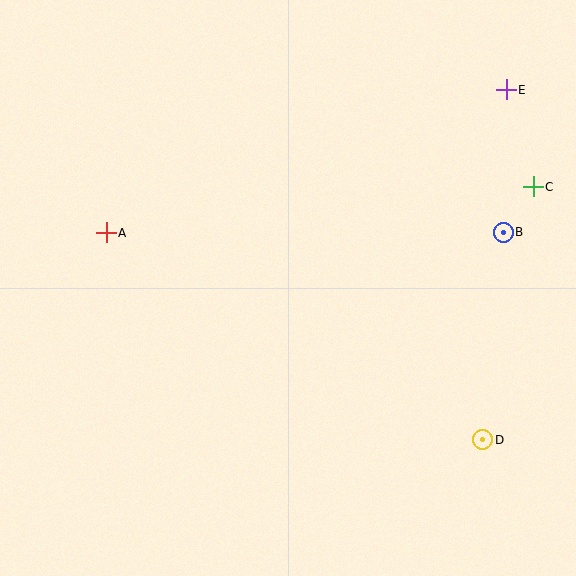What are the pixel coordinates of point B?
Point B is at (503, 232).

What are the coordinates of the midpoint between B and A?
The midpoint between B and A is at (305, 233).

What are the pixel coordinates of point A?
Point A is at (106, 233).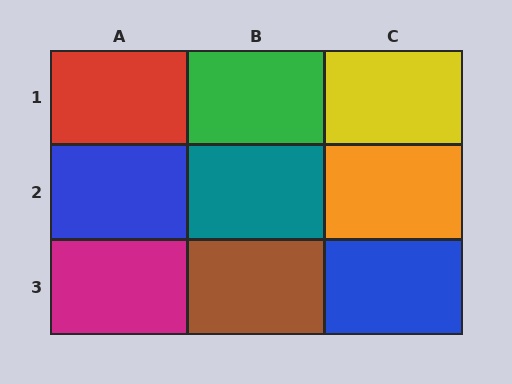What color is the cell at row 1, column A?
Red.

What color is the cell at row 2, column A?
Blue.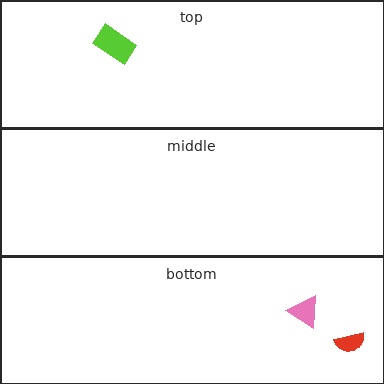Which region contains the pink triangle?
The bottom region.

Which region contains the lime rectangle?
The top region.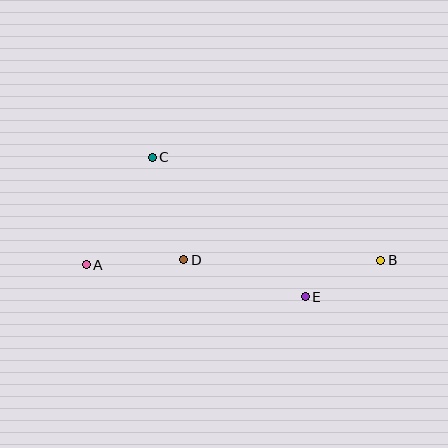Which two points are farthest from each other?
Points A and B are farthest from each other.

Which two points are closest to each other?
Points B and E are closest to each other.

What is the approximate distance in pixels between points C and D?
The distance between C and D is approximately 107 pixels.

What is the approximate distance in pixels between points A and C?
The distance between A and C is approximately 126 pixels.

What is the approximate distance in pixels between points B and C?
The distance between B and C is approximately 250 pixels.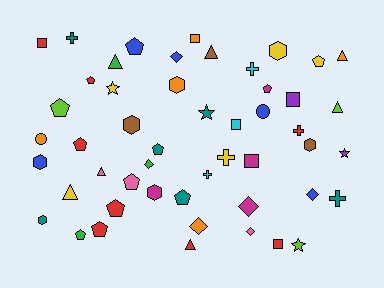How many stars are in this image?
There are 4 stars.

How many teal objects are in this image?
There are 6 teal objects.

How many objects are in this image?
There are 50 objects.